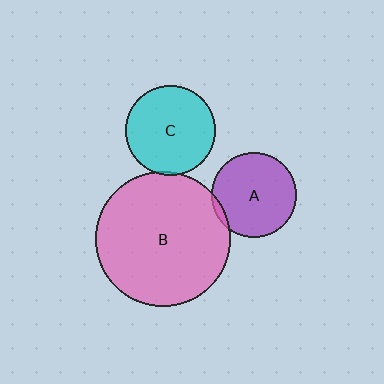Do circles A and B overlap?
Yes.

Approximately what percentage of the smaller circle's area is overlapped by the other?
Approximately 5%.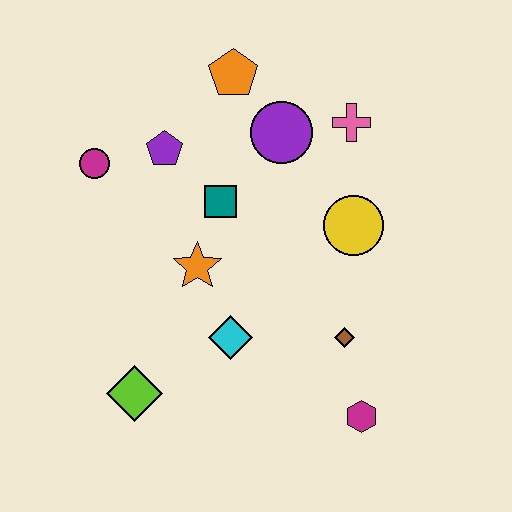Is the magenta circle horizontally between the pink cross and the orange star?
No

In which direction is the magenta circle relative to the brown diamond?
The magenta circle is to the left of the brown diamond.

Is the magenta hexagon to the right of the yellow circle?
Yes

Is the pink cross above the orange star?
Yes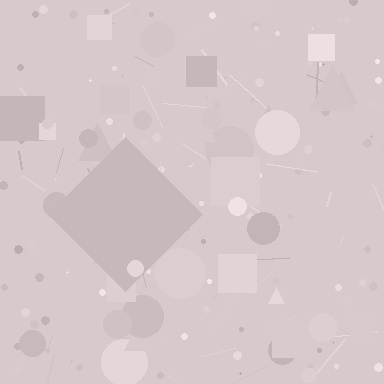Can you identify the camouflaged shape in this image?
The camouflaged shape is a diamond.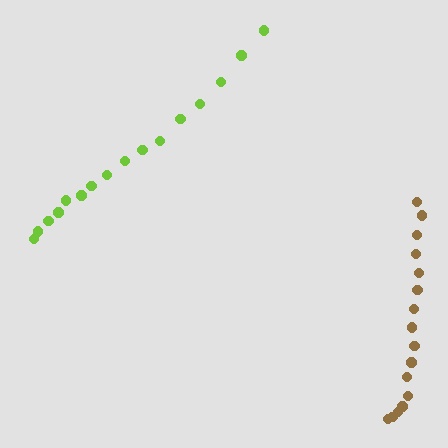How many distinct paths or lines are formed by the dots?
There are 2 distinct paths.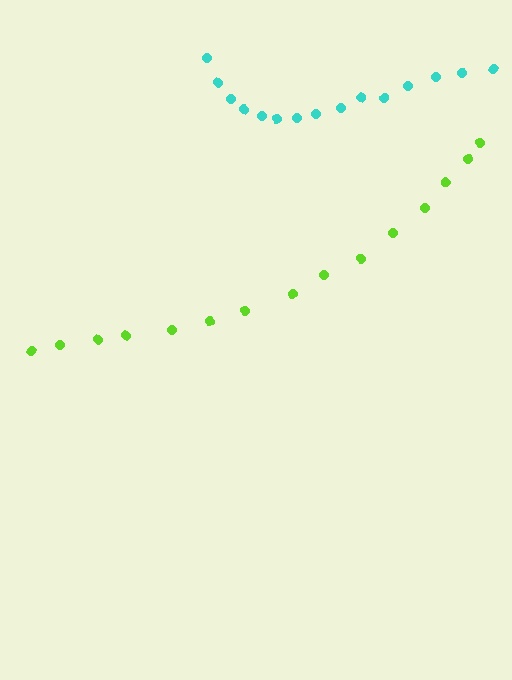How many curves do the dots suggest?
There are 2 distinct paths.